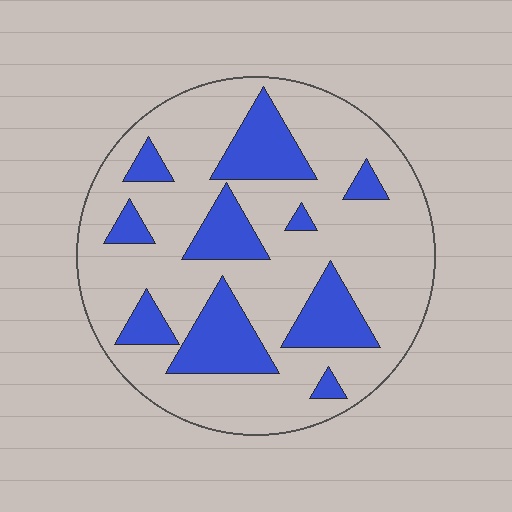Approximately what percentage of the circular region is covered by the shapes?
Approximately 25%.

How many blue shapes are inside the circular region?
10.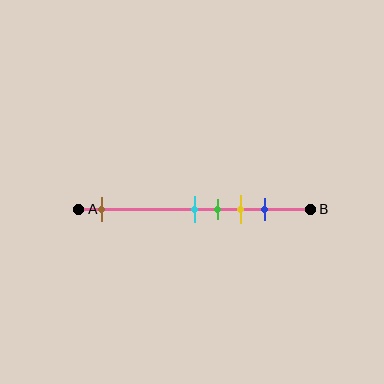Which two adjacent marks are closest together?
The cyan and green marks are the closest adjacent pair.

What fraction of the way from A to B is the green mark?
The green mark is approximately 60% (0.6) of the way from A to B.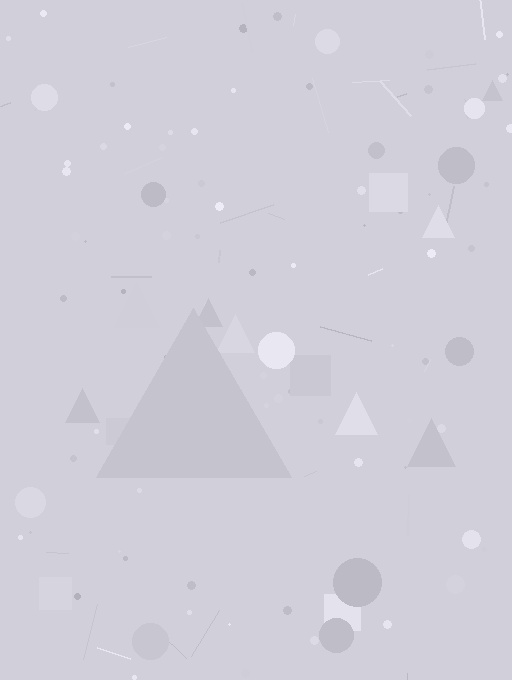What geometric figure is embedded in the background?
A triangle is embedded in the background.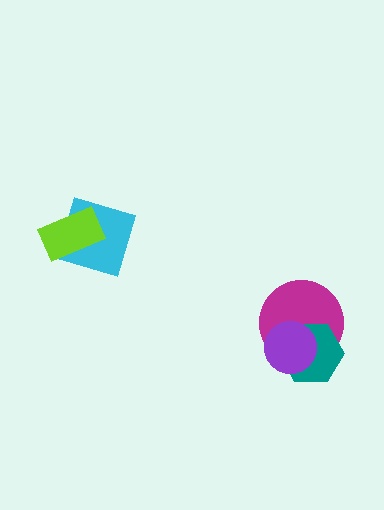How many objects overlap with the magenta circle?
2 objects overlap with the magenta circle.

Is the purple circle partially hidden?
No, no other shape covers it.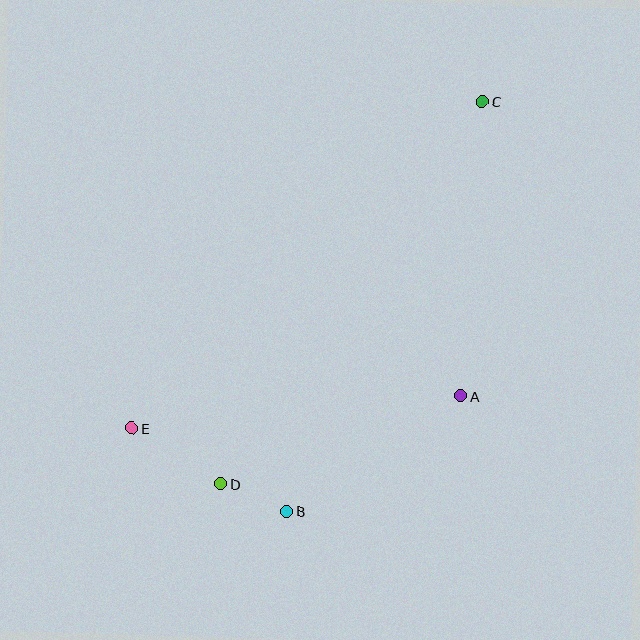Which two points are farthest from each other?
Points C and E are farthest from each other.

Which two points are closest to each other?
Points B and D are closest to each other.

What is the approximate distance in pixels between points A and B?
The distance between A and B is approximately 209 pixels.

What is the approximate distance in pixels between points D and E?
The distance between D and E is approximately 105 pixels.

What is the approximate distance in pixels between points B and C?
The distance between B and C is approximately 454 pixels.